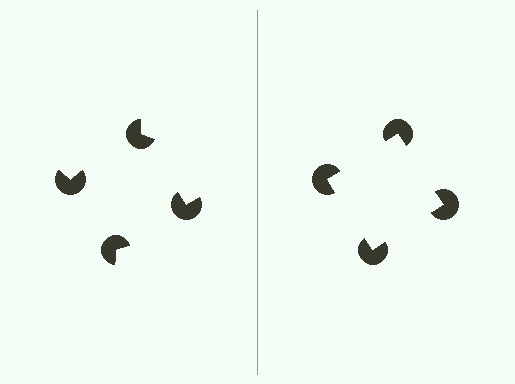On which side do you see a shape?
An illusory square appears on the right side. On the left side the wedge cuts are rotated, so no coherent shape forms.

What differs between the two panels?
The pac-man discs are positioned identically on both sides; only the wedge orientations differ. On the right they align to a square; on the left they are misaligned.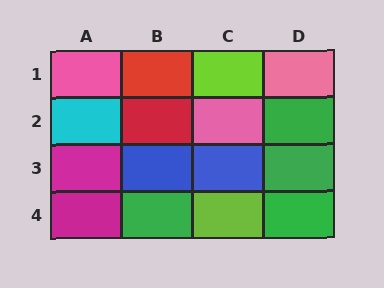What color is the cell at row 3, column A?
Magenta.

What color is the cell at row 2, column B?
Red.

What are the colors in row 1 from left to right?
Pink, red, lime, pink.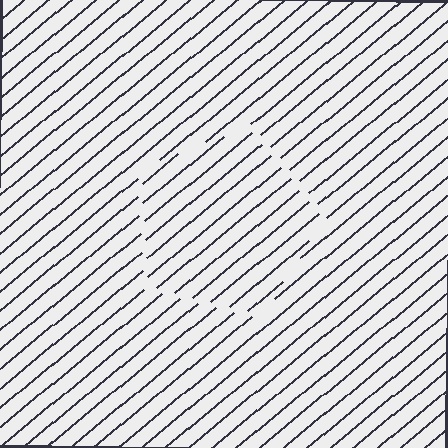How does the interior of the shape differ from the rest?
The interior of the shape contains the same grating, shifted by half a period — the contour is defined by the phase discontinuity where line-ends from the inner and outer gratings abut.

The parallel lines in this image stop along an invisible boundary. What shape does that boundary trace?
An illusory pentagon. The interior of the shape contains the same grating, shifted by half a period — the contour is defined by the phase discontinuity where line-ends from the inner and outer gratings abut.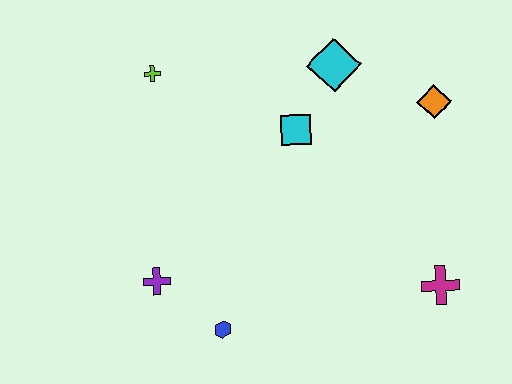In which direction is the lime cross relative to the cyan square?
The lime cross is to the left of the cyan square.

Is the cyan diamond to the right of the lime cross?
Yes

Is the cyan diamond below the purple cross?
No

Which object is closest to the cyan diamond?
The cyan square is closest to the cyan diamond.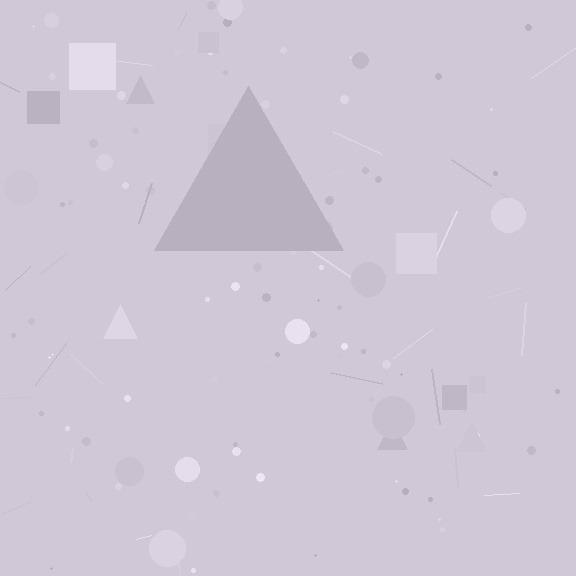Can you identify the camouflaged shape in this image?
The camouflaged shape is a triangle.